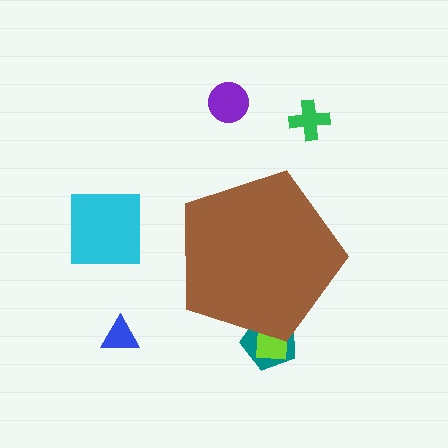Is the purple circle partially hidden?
No, the purple circle is fully visible.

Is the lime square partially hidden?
Yes, the lime square is partially hidden behind the brown pentagon.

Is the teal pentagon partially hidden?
Yes, the teal pentagon is partially hidden behind the brown pentagon.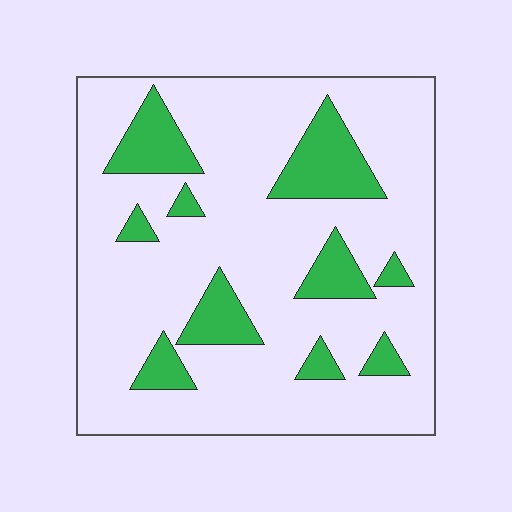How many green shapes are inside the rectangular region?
10.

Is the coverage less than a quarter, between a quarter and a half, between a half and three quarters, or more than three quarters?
Less than a quarter.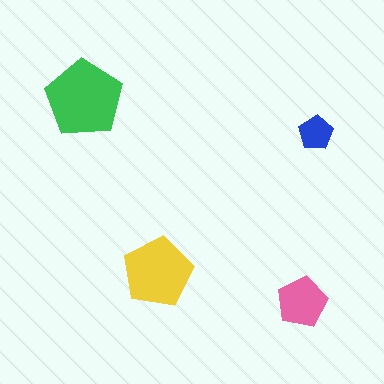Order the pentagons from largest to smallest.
the green one, the yellow one, the pink one, the blue one.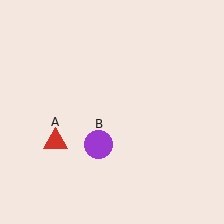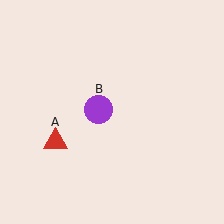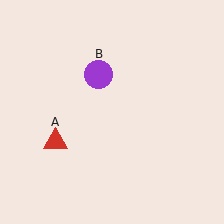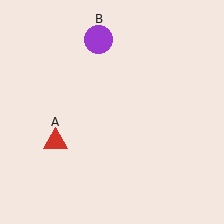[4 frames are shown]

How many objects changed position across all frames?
1 object changed position: purple circle (object B).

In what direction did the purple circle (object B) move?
The purple circle (object B) moved up.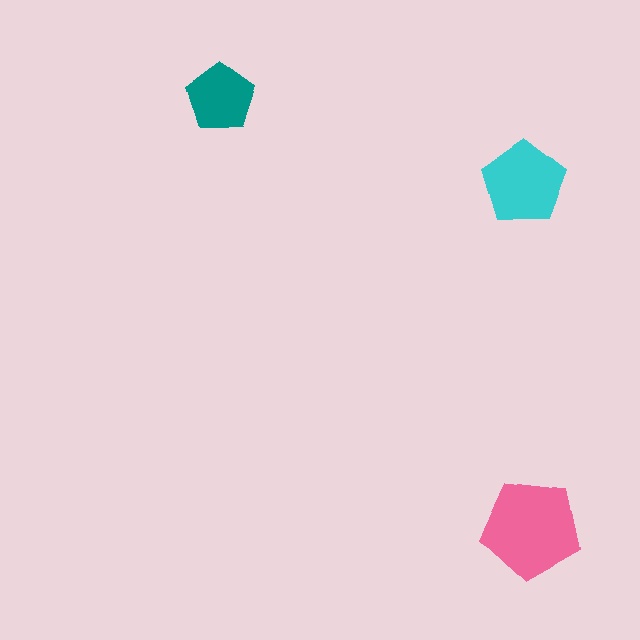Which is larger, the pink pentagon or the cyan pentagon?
The pink one.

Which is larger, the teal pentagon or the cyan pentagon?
The cyan one.